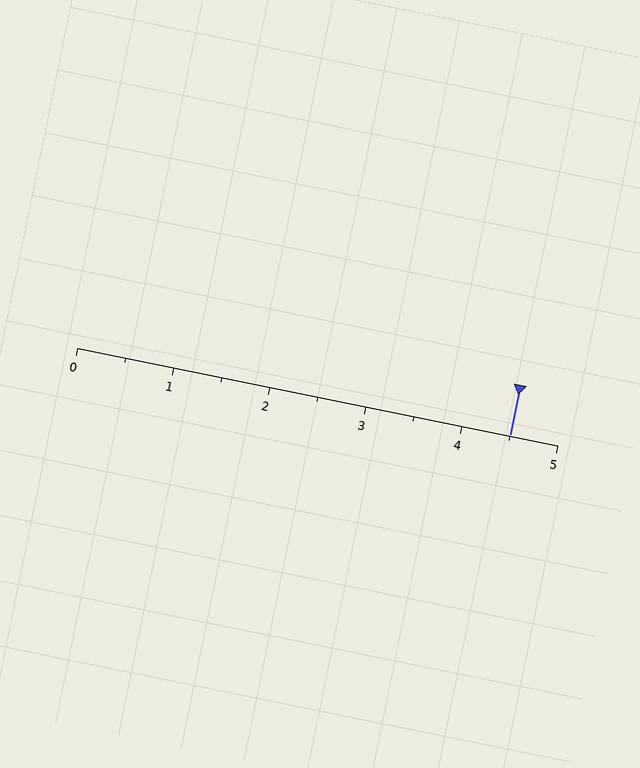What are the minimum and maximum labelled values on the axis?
The axis runs from 0 to 5.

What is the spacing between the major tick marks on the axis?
The major ticks are spaced 1 apart.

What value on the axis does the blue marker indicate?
The marker indicates approximately 4.5.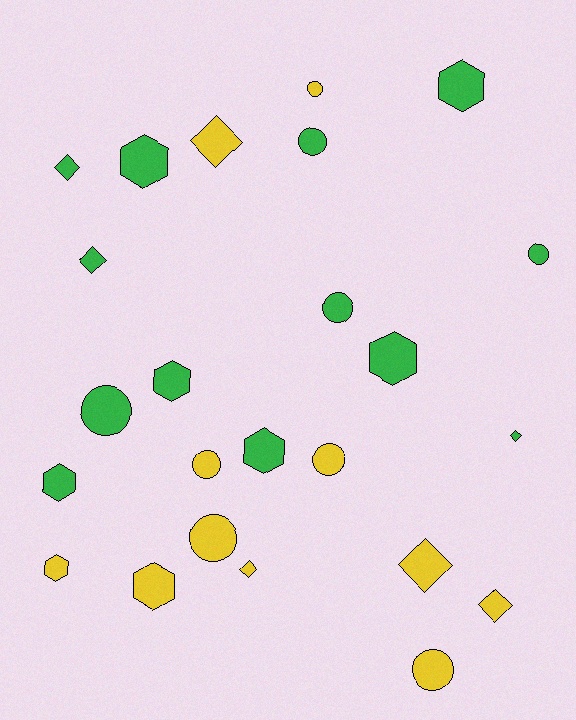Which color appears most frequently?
Green, with 13 objects.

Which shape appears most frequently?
Circle, with 9 objects.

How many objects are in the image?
There are 24 objects.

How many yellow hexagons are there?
There are 2 yellow hexagons.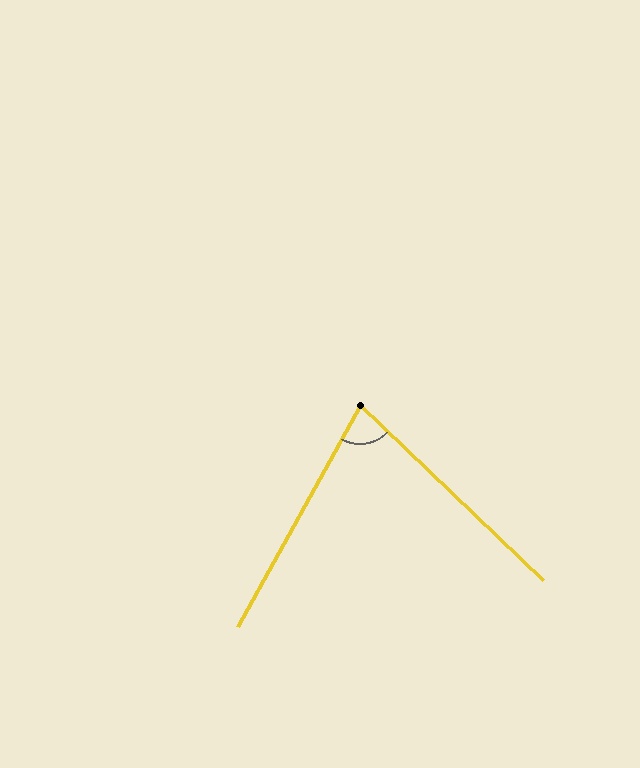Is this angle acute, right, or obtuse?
It is acute.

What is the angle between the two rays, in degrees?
Approximately 75 degrees.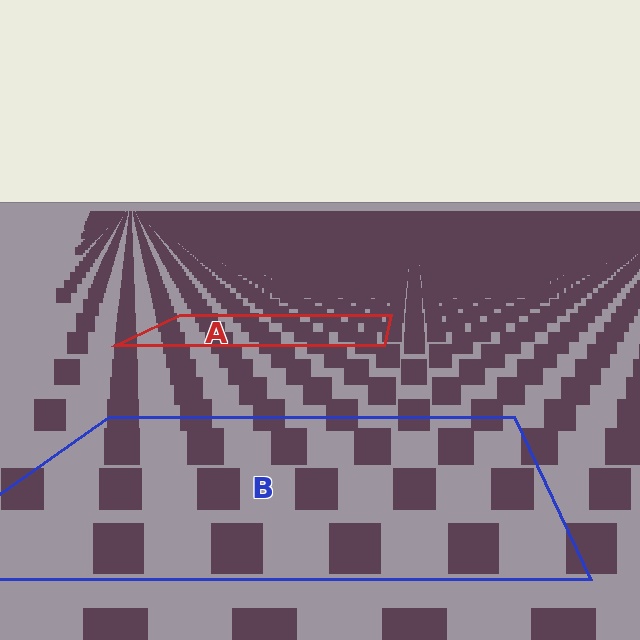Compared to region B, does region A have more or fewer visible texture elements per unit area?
Region A has more texture elements per unit area — they are packed more densely because it is farther away.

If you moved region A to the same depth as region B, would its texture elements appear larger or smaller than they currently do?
They would appear larger. At a closer depth, the same texture elements are projected at a bigger on-screen size.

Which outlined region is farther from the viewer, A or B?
Region A is farther from the viewer — the texture elements inside it appear smaller and more densely packed.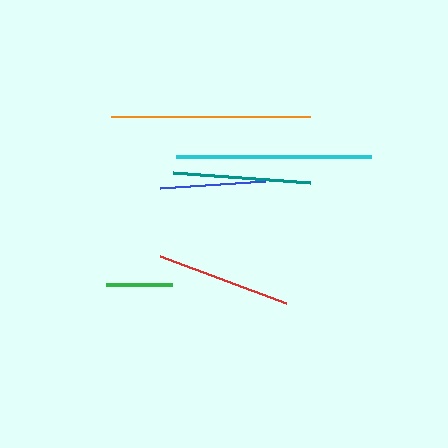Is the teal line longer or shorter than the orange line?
The orange line is longer than the teal line.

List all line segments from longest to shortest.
From longest to shortest: orange, cyan, teal, red, blue, green.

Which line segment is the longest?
The orange line is the longest at approximately 199 pixels.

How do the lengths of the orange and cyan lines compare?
The orange and cyan lines are approximately the same length.